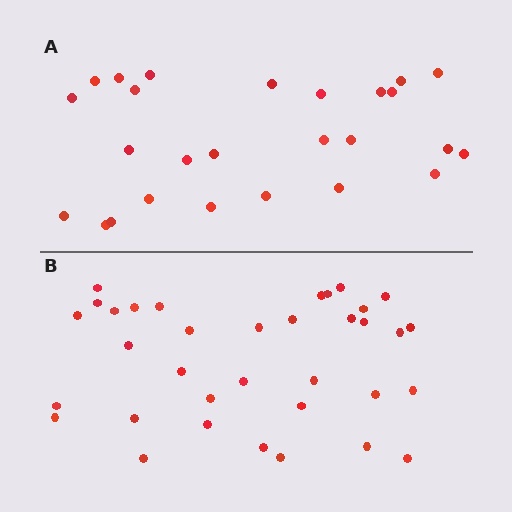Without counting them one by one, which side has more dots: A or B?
Region B (the bottom region) has more dots.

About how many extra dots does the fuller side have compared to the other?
Region B has roughly 8 or so more dots than region A.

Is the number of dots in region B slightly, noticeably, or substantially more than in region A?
Region B has noticeably more, but not dramatically so. The ratio is roughly 1.3 to 1.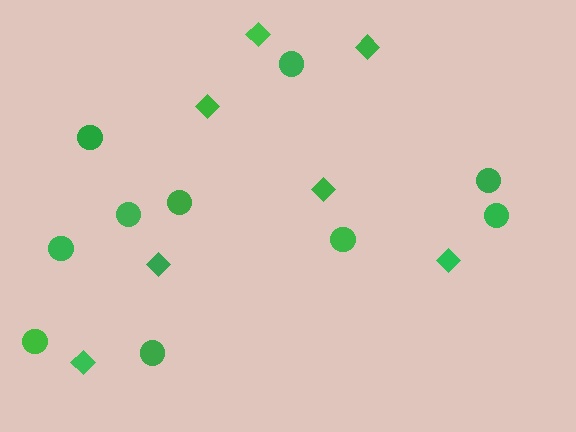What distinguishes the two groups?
There are 2 groups: one group of circles (10) and one group of diamonds (7).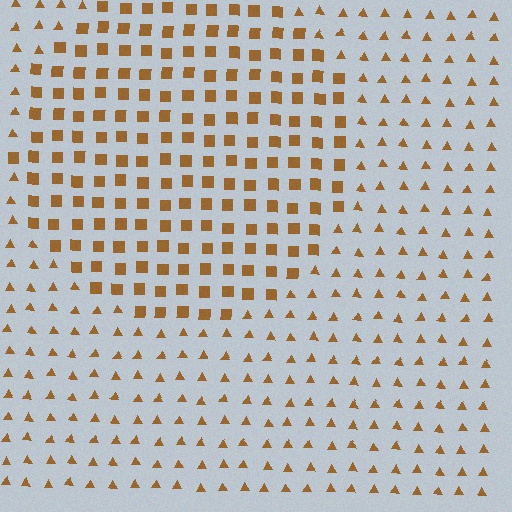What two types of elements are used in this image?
The image uses squares inside the circle region and triangles outside it.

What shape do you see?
I see a circle.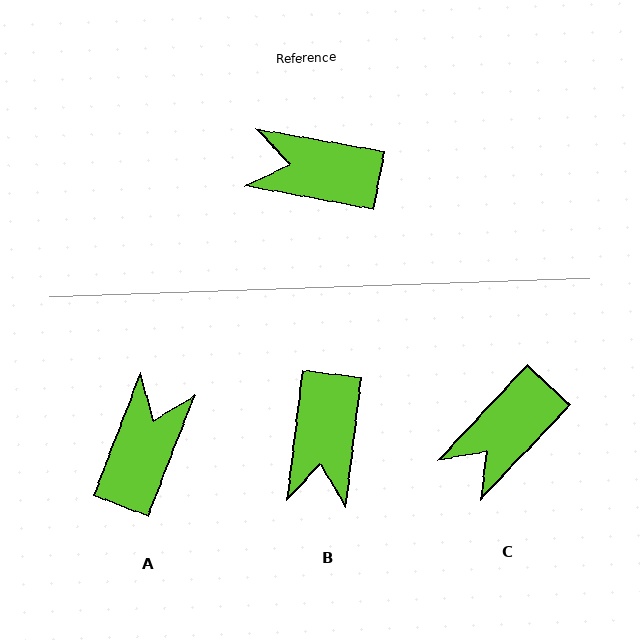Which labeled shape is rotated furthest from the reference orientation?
A, about 101 degrees away.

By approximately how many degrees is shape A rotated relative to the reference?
Approximately 101 degrees clockwise.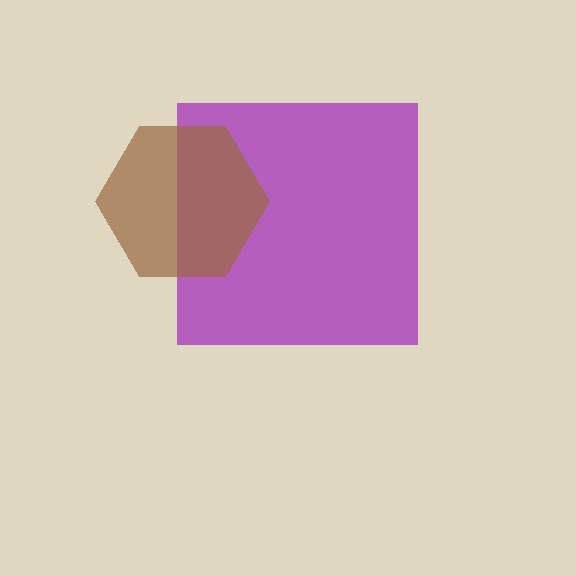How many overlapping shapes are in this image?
There are 2 overlapping shapes in the image.